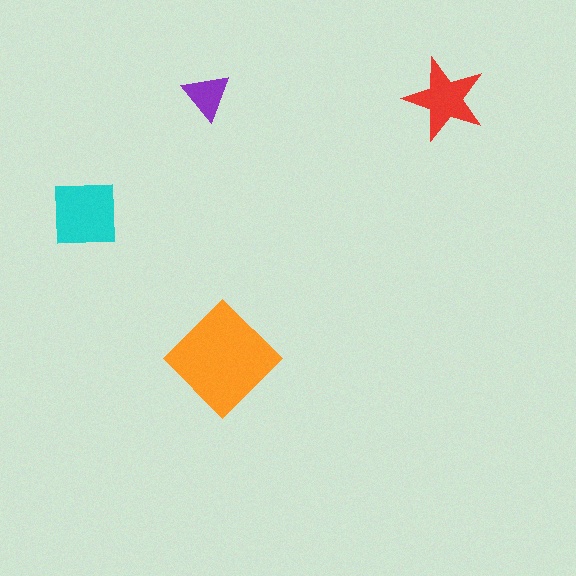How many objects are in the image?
There are 4 objects in the image.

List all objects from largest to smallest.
The orange diamond, the cyan square, the red star, the purple triangle.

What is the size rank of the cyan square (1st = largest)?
2nd.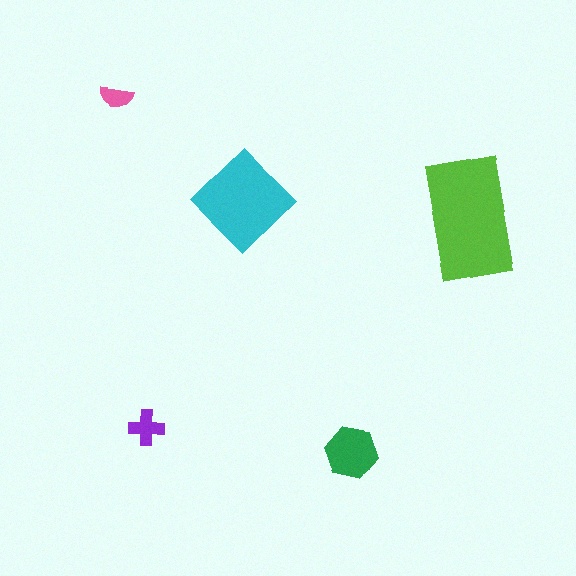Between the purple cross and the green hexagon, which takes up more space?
The green hexagon.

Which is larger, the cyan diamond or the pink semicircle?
The cyan diamond.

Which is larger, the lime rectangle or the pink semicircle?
The lime rectangle.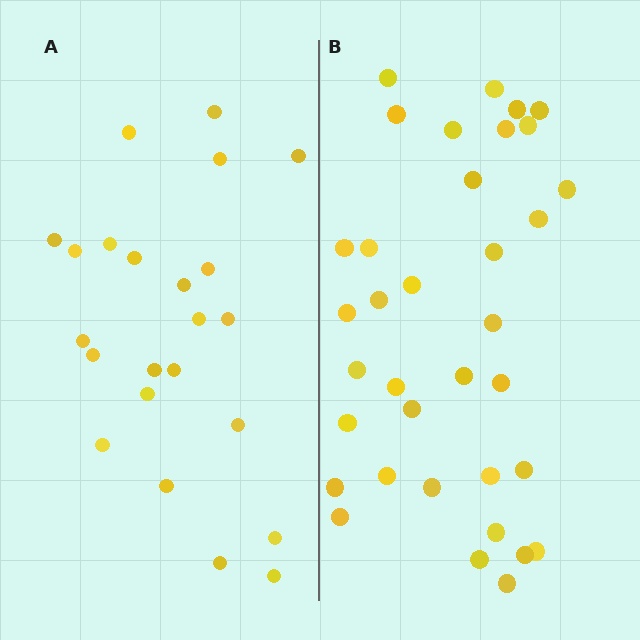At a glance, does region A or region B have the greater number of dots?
Region B (the right region) has more dots.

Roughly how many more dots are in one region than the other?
Region B has roughly 12 or so more dots than region A.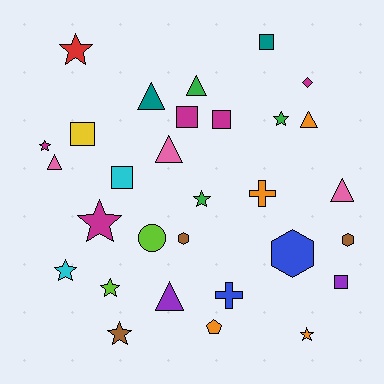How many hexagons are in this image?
There are 3 hexagons.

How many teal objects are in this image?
There are 2 teal objects.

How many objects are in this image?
There are 30 objects.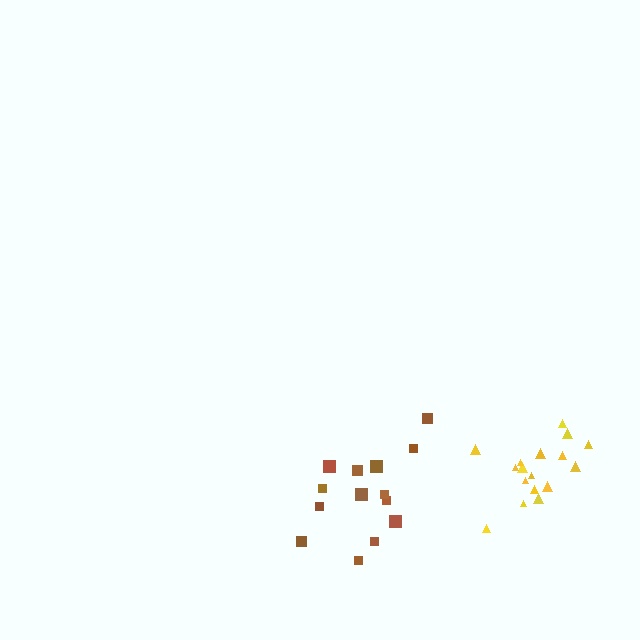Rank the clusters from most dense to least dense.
yellow, brown.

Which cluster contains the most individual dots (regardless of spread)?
Yellow (17).